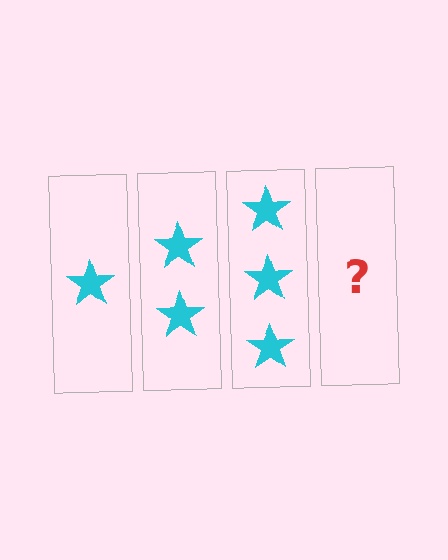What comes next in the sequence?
The next element should be 4 stars.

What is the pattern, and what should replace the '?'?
The pattern is that each step adds one more star. The '?' should be 4 stars.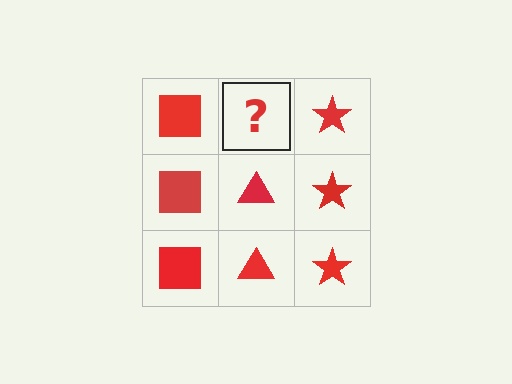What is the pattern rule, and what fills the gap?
The rule is that each column has a consistent shape. The gap should be filled with a red triangle.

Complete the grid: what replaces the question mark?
The question mark should be replaced with a red triangle.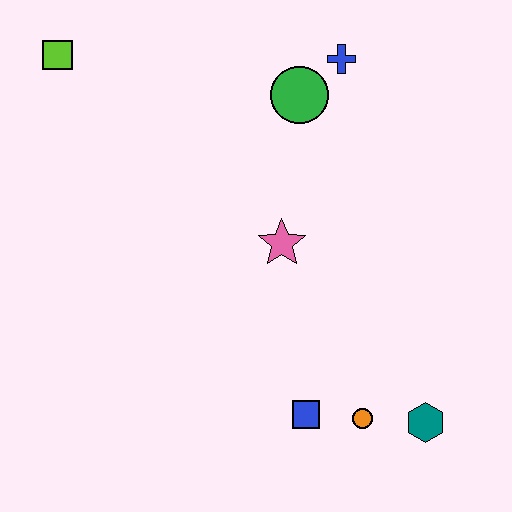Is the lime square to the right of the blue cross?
No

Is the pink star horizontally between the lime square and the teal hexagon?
Yes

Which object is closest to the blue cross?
The green circle is closest to the blue cross.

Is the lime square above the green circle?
Yes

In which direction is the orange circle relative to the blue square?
The orange circle is to the right of the blue square.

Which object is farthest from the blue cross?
The teal hexagon is farthest from the blue cross.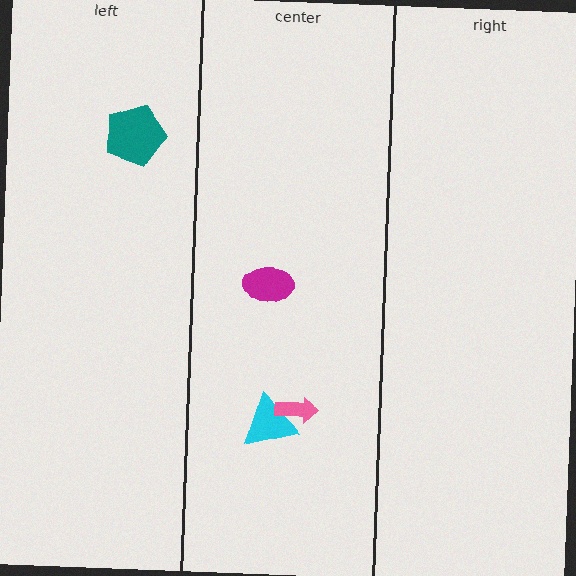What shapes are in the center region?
The cyan triangle, the magenta ellipse, the pink arrow.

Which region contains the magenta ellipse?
The center region.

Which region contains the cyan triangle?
The center region.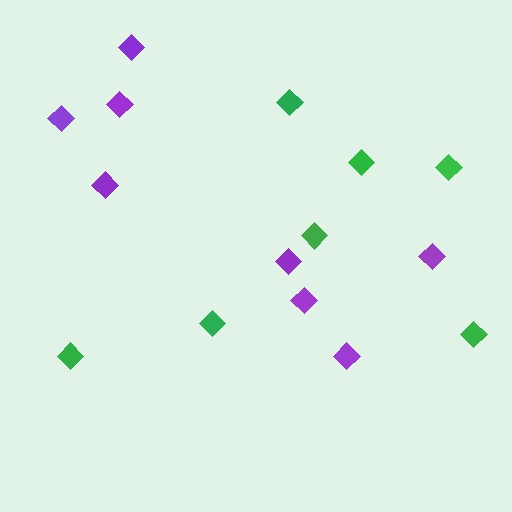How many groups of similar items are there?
There are 2 groups: one group of purple diamonds (8) and one group of green diamonds (7).